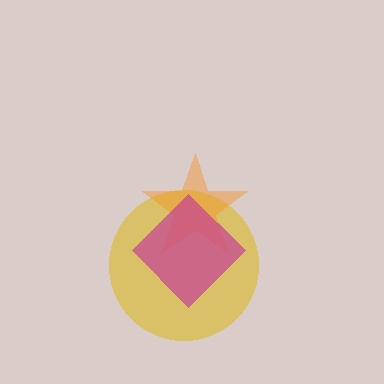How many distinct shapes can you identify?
There are 3 distinct shapes: a yellow circle, an orange star, a magenta diamond.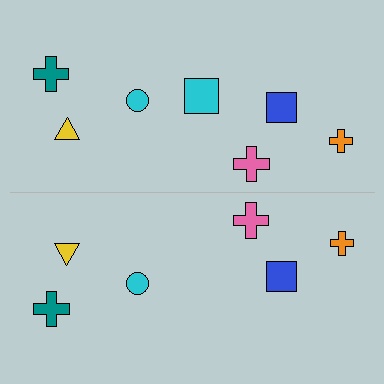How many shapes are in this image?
There are 13 shapes in this image.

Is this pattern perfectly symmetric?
No, the pattern is not perfectly symmetric. A cyan square is missing from the bottom side.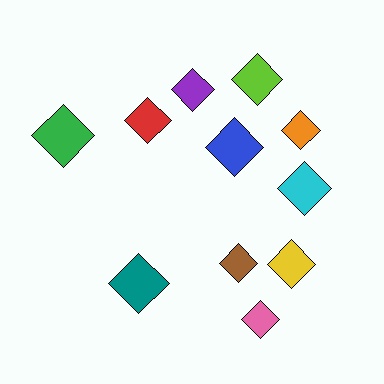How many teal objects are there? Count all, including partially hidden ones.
There is 1 teal object.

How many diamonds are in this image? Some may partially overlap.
There are 11 diamonds.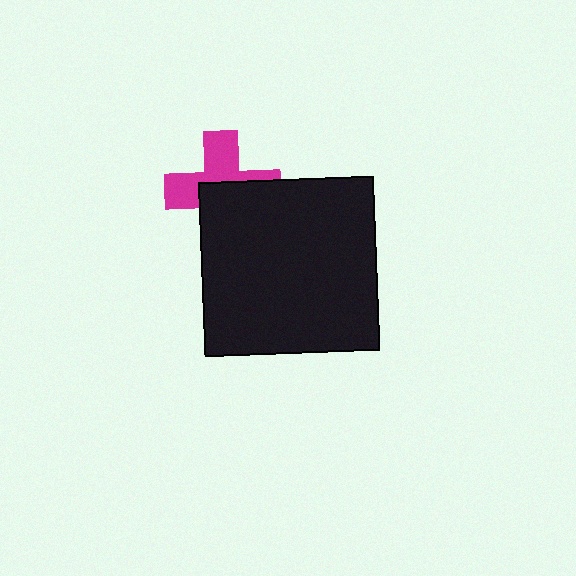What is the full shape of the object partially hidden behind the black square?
The partially hidden object is a magenta cross.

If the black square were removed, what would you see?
You would see the complete magenta cross.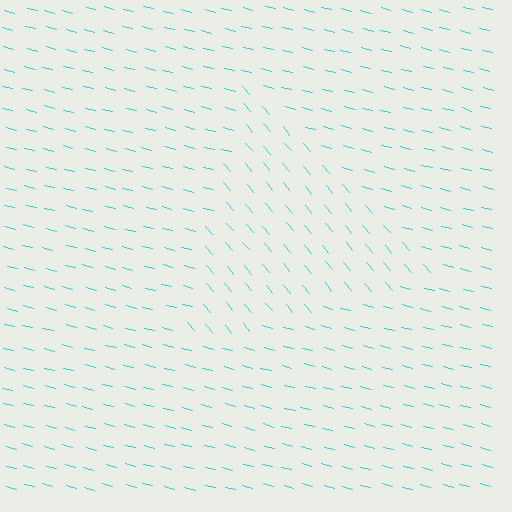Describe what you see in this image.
The image is filled with small cyan line segments. A triangle region in the image has lines oriented differently from the surrounding lines, creating a visible texture boundary.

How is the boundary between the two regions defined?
The boundary is defined purely by a change in line orientation (approximately 36 degrees difference). All lines are the same color and thickness.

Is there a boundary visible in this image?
Yes, there is a texture boundary formed by a change in line orientation.